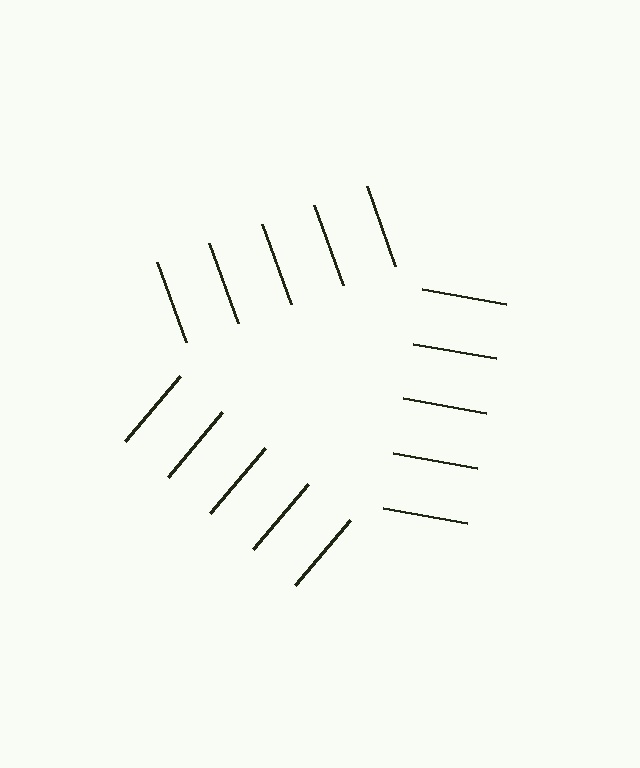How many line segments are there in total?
15 — 5 along each of the 3 edges.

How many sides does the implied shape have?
3 sides — the line-ends trace a triangle.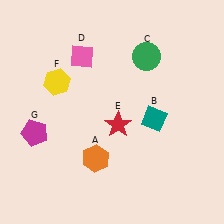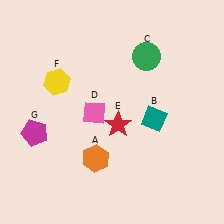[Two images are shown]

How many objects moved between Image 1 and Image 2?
1 object moved between the two images.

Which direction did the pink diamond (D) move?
The pink diamond (D) moved down.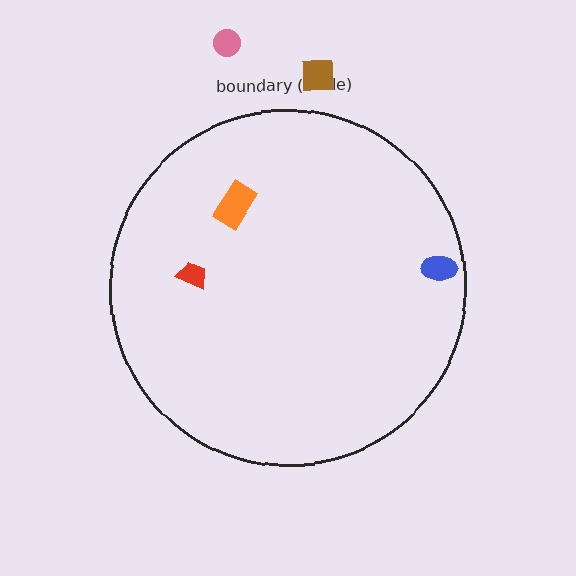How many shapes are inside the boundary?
3 inside, 2 outside.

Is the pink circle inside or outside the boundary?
Outside.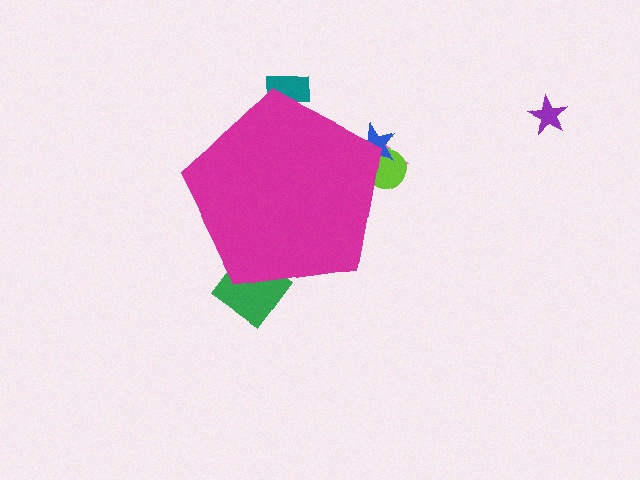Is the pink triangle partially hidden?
Yes, the pink triangle is partially hidden behind the magenta pentagon.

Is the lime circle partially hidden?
Yes, the lime circle is partially hidden behind the magenta pentagon.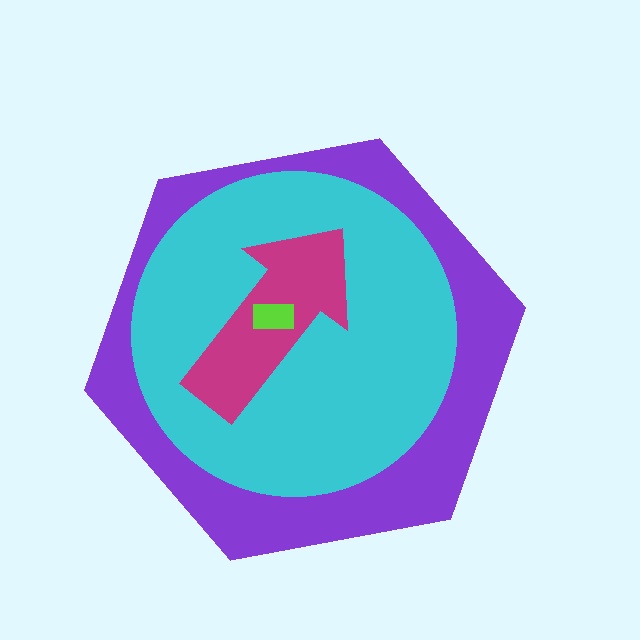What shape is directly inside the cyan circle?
The magenta arrow.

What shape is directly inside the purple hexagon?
The cyan circle.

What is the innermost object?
The lime rectangle.